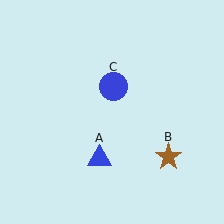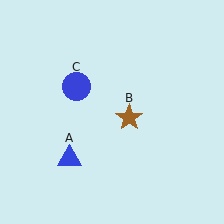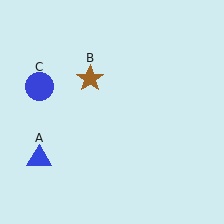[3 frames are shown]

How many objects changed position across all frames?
3 objects changed position: blue triangle (object A), brown star (object B), blue circle (object C).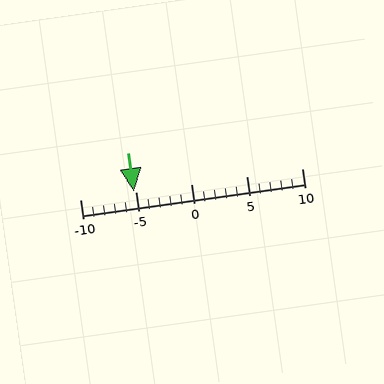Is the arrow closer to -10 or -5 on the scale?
The arrow is closer to -5.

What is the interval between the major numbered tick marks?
The major tick marks are spaced 5 units apart.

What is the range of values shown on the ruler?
The ruler shows values from -10 to 10.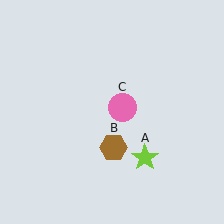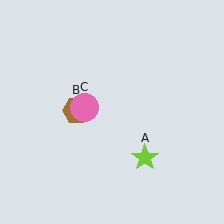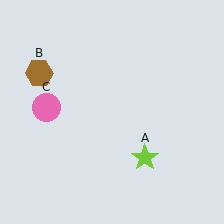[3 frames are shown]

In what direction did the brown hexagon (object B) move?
The brown hexagon (object B) moved up and to the left.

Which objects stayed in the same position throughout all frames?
Lime star (object A) remained stationary.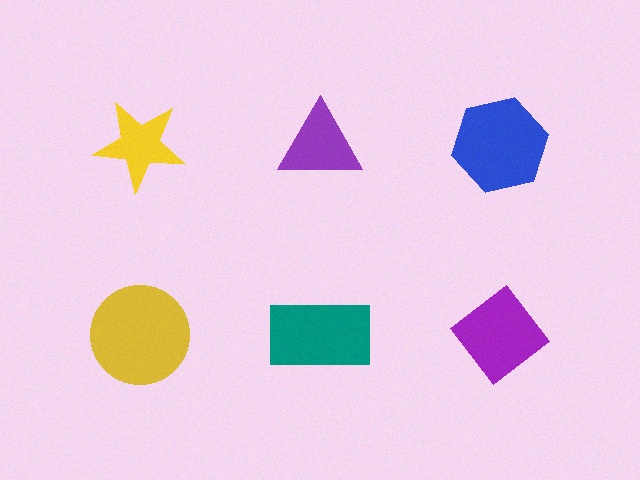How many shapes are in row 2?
3 shapes.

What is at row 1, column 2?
A purple triangle.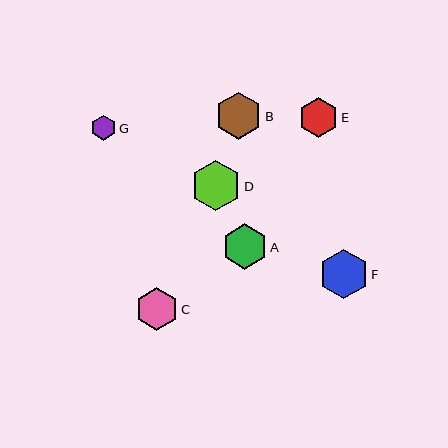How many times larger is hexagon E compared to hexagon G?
Hexagon E is approximately 1.6 times the size of hexagon G.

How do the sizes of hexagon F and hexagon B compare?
Hexagon F and hexagon B are approximately the same size.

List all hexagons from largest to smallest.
From largest to smallest: D, F, B, A, C, E, G.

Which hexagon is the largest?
Hexagon D is the largest with a size of approximately 50 pixels.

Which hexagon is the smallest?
Hexagon G is the smallest with a size of approximately 25 pixels.